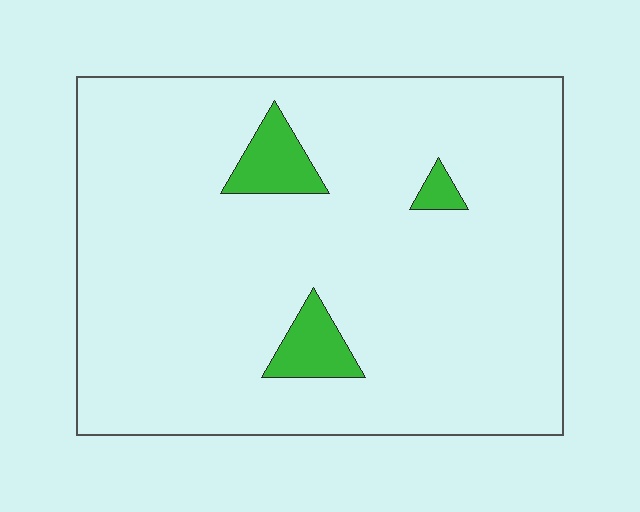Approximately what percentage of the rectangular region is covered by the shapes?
Approximately 5%.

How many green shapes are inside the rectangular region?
3.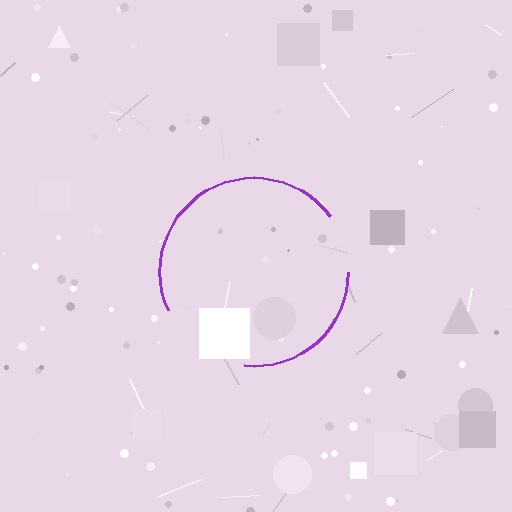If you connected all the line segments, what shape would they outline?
They would outline a circle.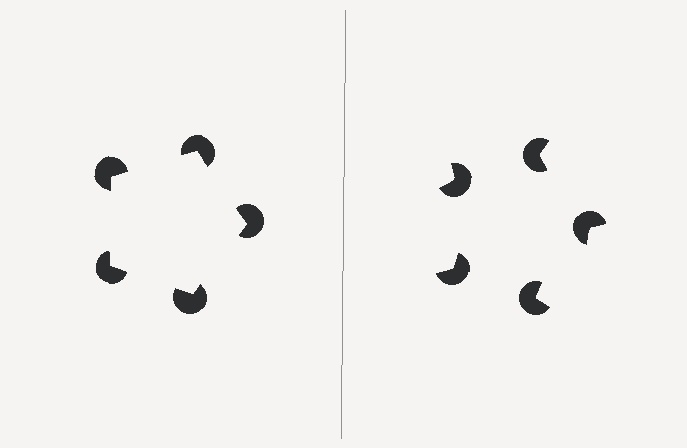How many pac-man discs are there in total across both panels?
10 — 5 on each side.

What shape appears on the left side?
An illusory pentagon.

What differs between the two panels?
The pac-man discs are positioned identically on both sides; only the wedge orientations differ. On the left they align to a pentagon; on the right they are misaligned.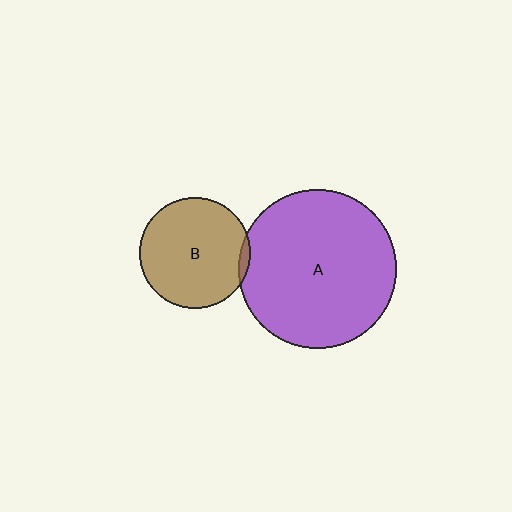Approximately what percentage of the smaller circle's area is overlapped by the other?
Approximately 5%.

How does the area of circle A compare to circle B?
Approximately 2.0 times.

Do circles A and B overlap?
Yes.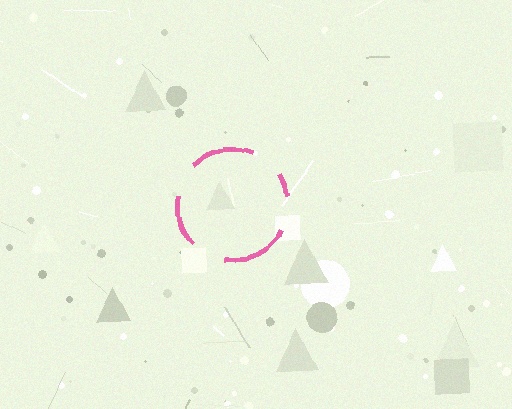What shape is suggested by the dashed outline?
The dashed outline suggests a circle.